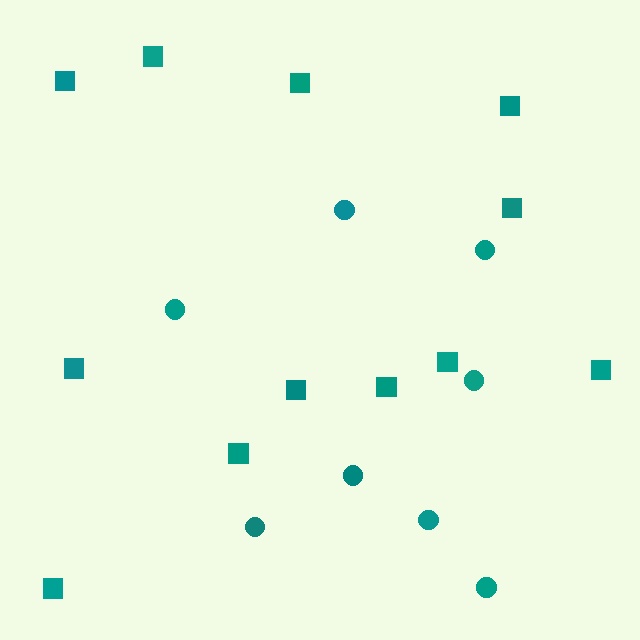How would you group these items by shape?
There are 2 groups: one group of squares (12) and one group of circles (8).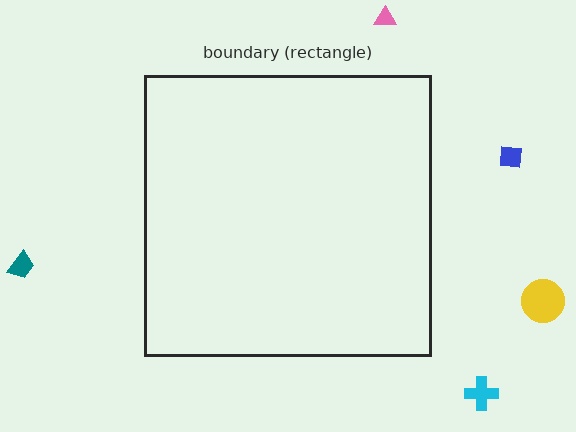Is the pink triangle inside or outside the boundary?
Outside.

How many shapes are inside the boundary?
0 inside, 5 outside.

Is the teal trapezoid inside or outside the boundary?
Outside.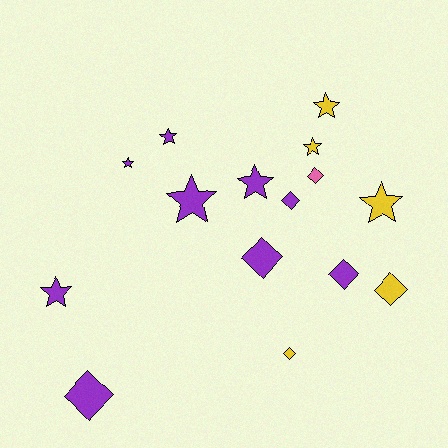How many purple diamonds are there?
There are 4 purple diamonds.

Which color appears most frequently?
Purple, with 9 objects.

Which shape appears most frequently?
Star, with 8 objects.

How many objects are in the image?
There are 15 objects.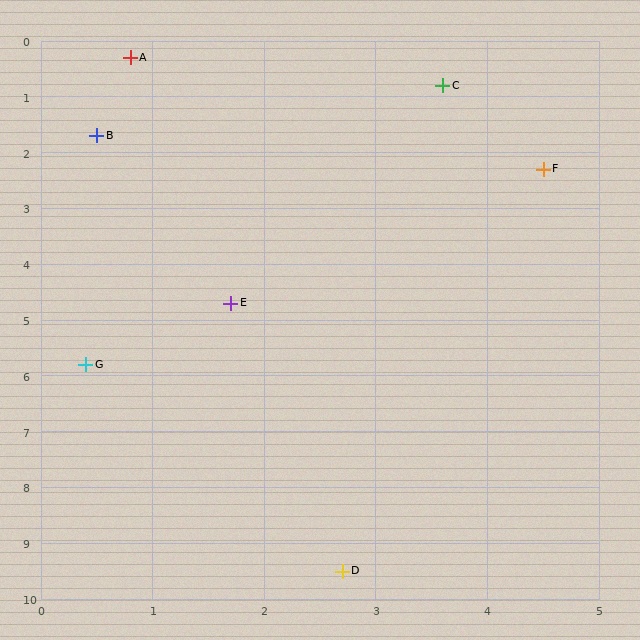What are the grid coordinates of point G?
Point G is at approximately (0.4, 5.8).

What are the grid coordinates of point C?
Point C is at approximately (3.6, 0.8).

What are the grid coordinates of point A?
Point A is at approximately (0.8, 0.3).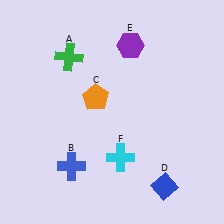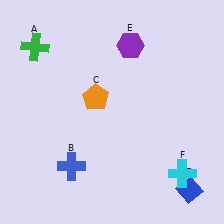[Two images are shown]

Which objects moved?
The objects that moved are: the green cross (A), the blue diamond (D), the cyan cross (F).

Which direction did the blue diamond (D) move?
The blue diamond (D) moved right.